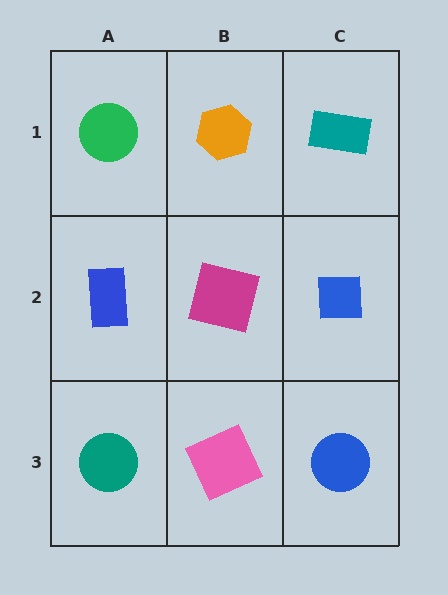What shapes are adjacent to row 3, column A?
A blue rectangle (row 2, column A), a pink square (row 3, column B).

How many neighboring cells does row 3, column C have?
2.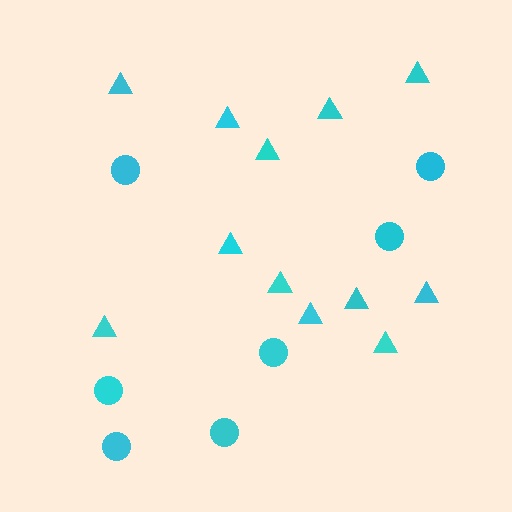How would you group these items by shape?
There are 2 groups: one group of triangles (12) and one group of circles (7).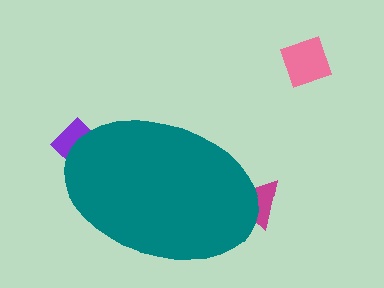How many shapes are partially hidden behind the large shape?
2 shapes are partially hidden.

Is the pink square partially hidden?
No, the pink square is fully visible.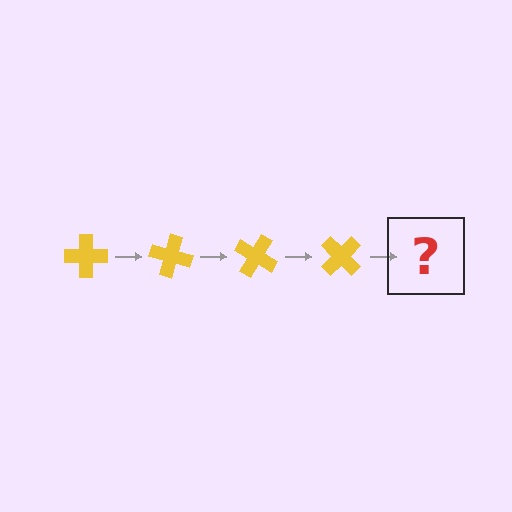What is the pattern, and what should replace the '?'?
The pattern is that the cross rotates 15 degrees each step. The '?' should be a yellow cross rotated 60 degrees.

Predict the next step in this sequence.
The next step is a yellow cross rotated 60 degrees.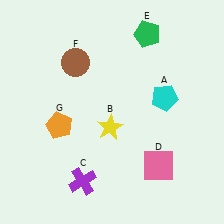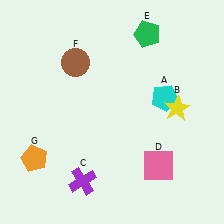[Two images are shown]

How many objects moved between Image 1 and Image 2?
2 objects moved between the two images.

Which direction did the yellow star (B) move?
The yellow star (B) moved right.